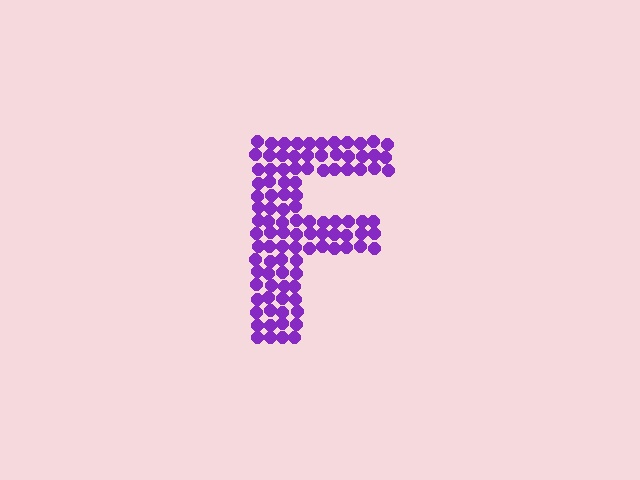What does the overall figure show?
The overall figure shows the letter F.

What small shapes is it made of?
It is made of small circles.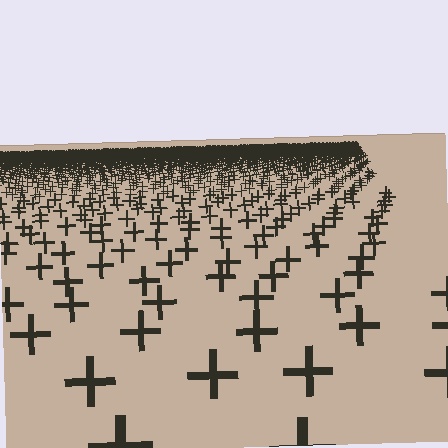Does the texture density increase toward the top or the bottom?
Density increases toward the top.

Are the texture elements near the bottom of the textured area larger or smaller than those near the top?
Larger. Near the bottom, elements are closer to the viewer and appear at a bigger on-screen size.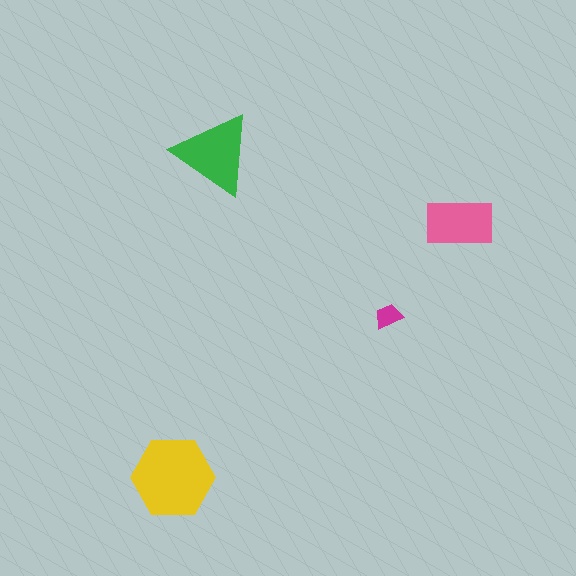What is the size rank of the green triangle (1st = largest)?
2nd.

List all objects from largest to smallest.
The yellow hexagon, the green triangle, the pink rectangle, the magenta trapezoid.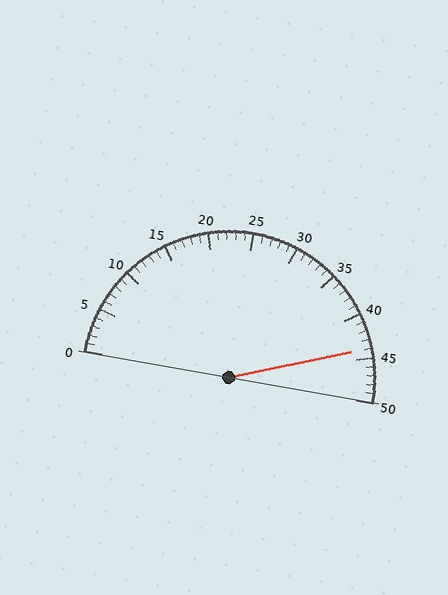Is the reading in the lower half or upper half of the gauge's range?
The reading is in the upper half of the range (0 to 50).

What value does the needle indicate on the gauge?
The needle indicates approximately 44.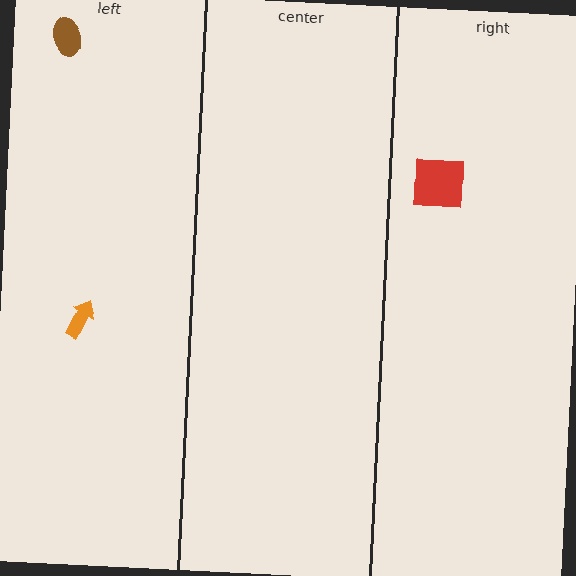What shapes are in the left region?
The orange arrow, the brown ellipse.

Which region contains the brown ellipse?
The left region.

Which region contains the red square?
The right region.